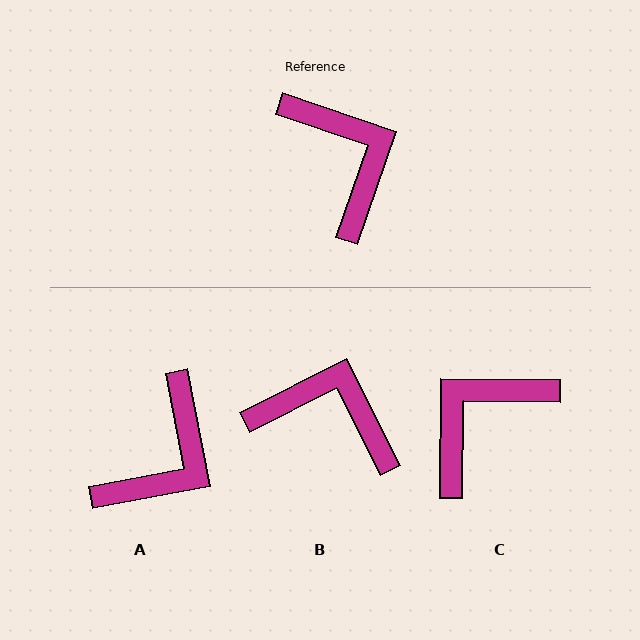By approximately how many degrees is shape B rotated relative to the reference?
Approximately 46 degrees counter-clockwise.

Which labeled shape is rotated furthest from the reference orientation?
C, about 108 degrees away.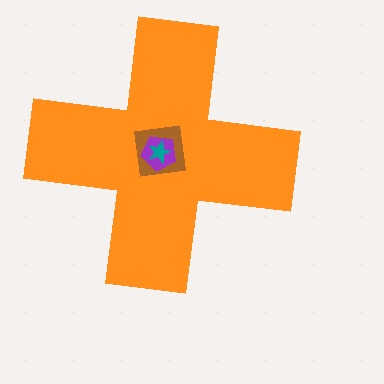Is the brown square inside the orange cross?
Yes.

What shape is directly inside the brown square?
The purple pentagon.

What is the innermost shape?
The teal star.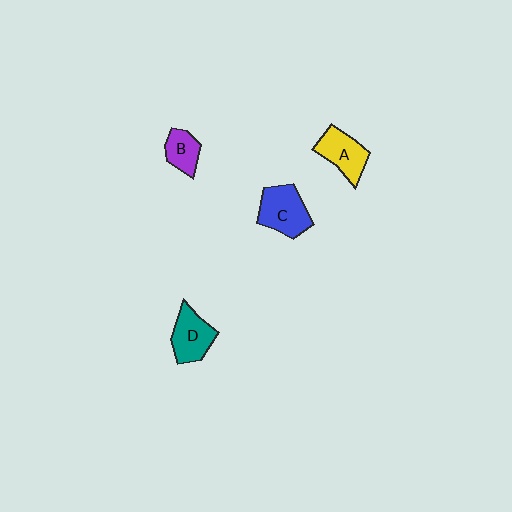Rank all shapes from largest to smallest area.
From largest to smallest: C (blue), D (teal), A (yellow), B (purple).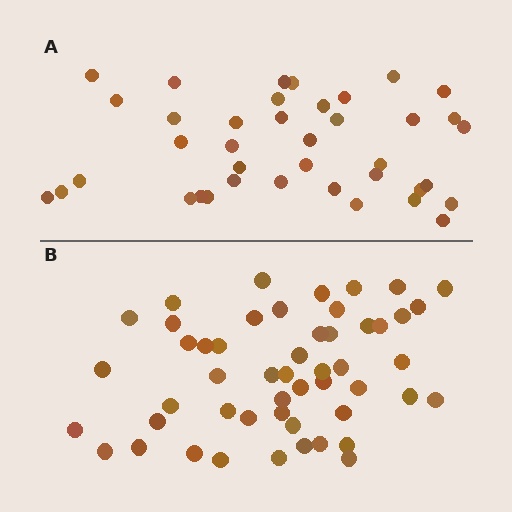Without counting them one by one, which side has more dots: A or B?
Region B (the bottom region) has more dots.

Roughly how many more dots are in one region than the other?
Region B has roughly 12 or so more dots than region A.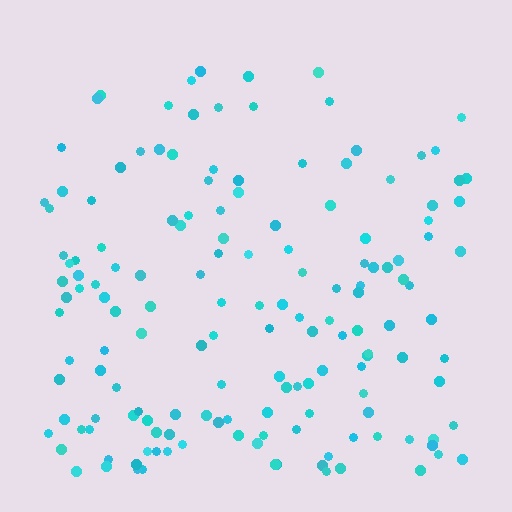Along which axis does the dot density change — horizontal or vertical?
Vertical.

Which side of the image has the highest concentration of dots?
The bottom.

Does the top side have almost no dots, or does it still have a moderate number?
Still a moderate number, just noticeably fewer than the bottom.